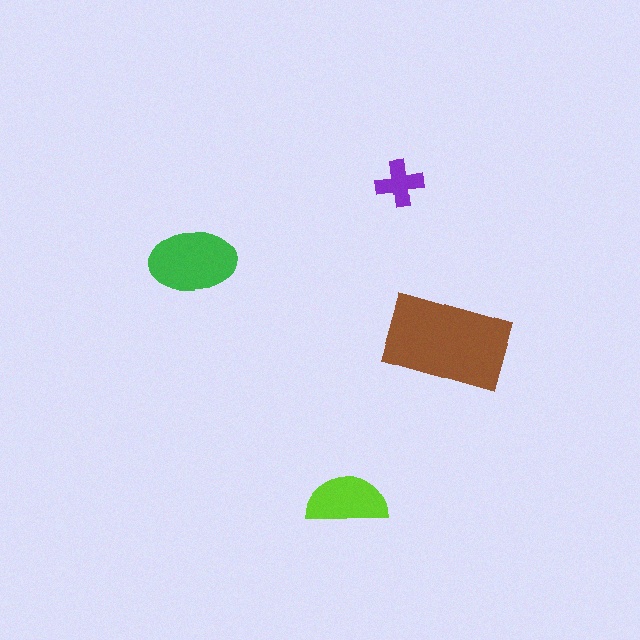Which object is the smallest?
The purple cross.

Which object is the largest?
The brown rectangle.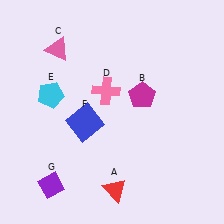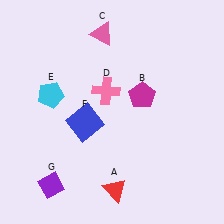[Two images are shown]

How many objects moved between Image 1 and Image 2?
1 object moved between the two images.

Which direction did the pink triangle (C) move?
The pink triangle (C) moved right.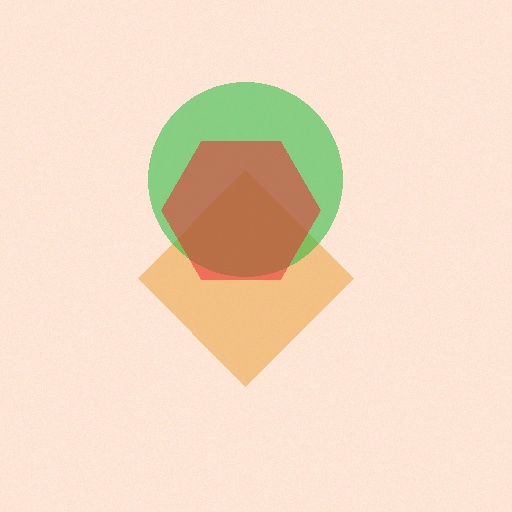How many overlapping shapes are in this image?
There are 3 overlapping shapes in the image.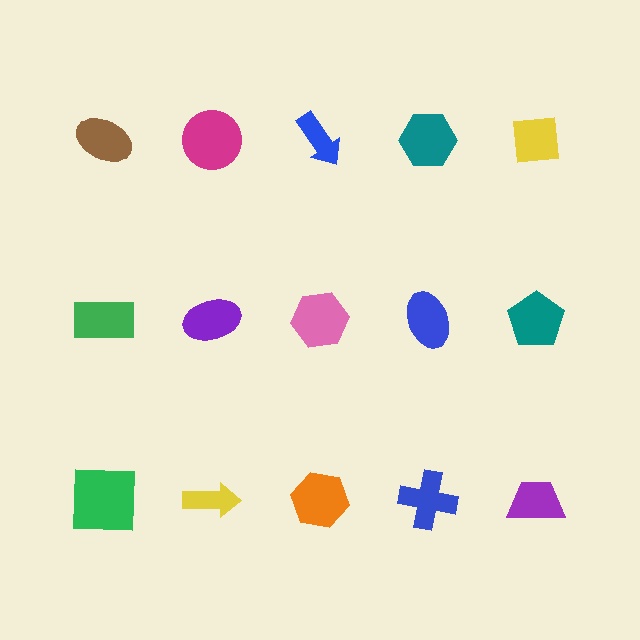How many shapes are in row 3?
5 shapes.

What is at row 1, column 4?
A teal hexagon.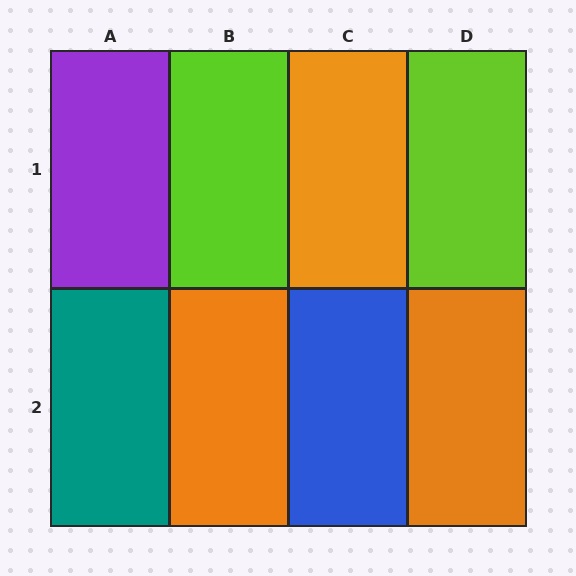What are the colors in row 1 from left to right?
Purple, lime, orange, lime.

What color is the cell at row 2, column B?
Orange.